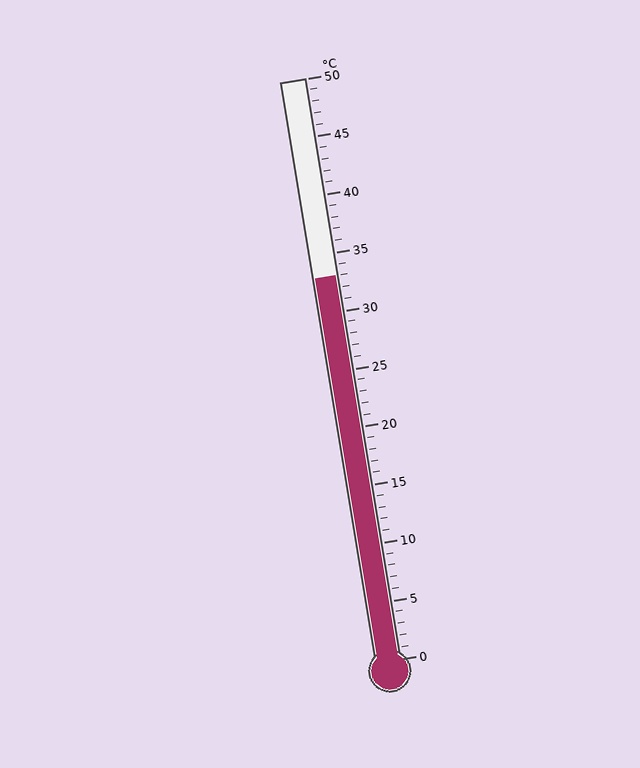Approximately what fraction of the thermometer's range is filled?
The thermometer is filled to approximately 65% of its range.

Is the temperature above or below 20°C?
The temperature is above 20°C.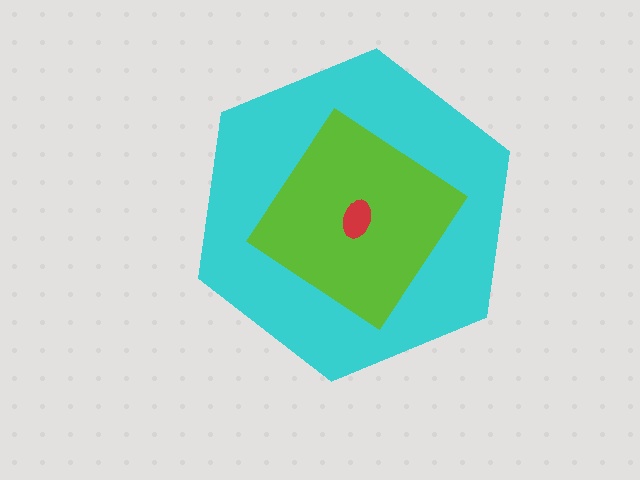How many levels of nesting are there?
3.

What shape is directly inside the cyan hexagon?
The lime diamond.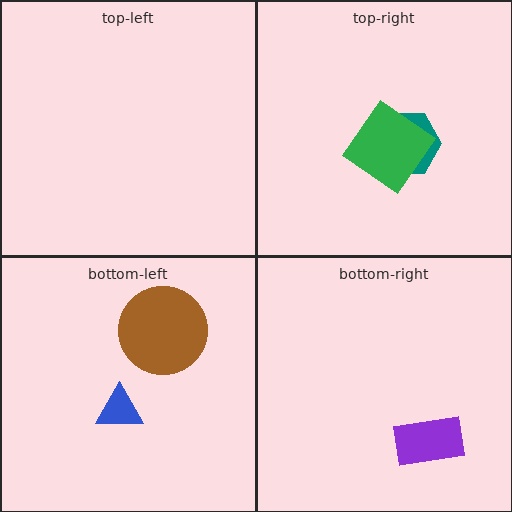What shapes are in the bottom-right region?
The purple rectangle.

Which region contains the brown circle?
The bottom-left region.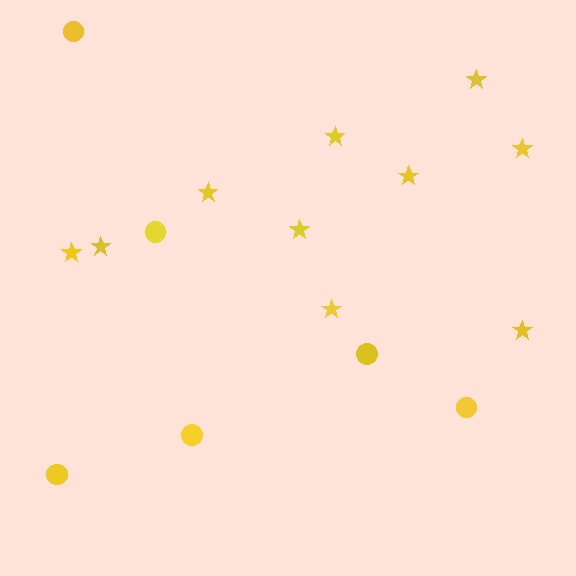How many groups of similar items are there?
There are 2 groups: one group of stars (10) and one group of circles (6).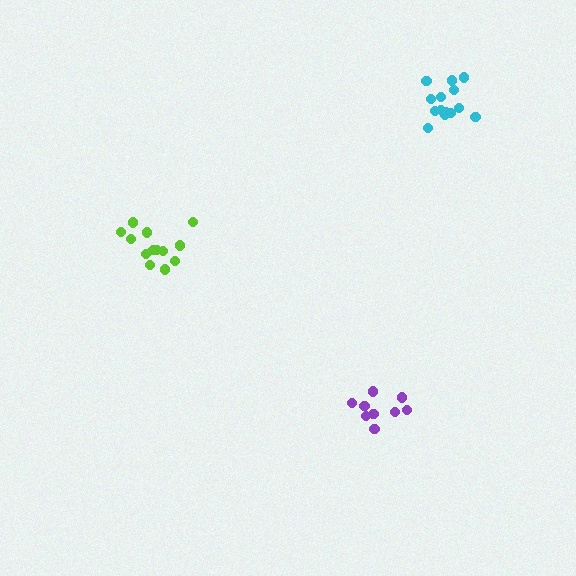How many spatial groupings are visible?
There are 3 spatial groupings.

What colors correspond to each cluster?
The clusters are colored: cyan, purple, lime.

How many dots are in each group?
Group 1: 14 dots, Group 2: 9 dots, Group 3: 13 dots (36 total).